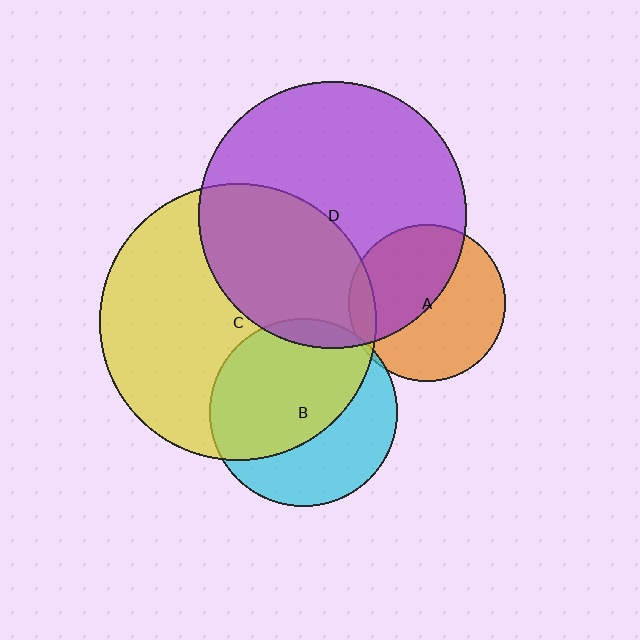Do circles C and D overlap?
Yes.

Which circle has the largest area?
Circle C (yellow).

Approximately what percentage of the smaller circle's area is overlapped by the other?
Approximately 40%.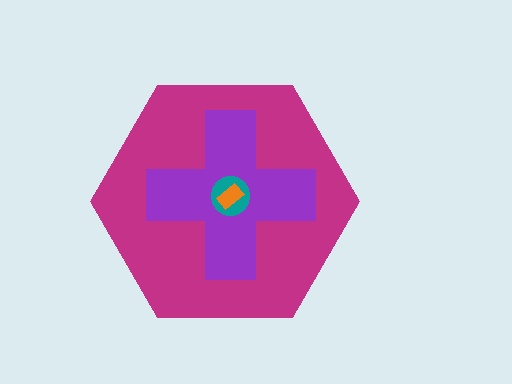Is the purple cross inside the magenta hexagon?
Yes.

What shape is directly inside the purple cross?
The teal circle.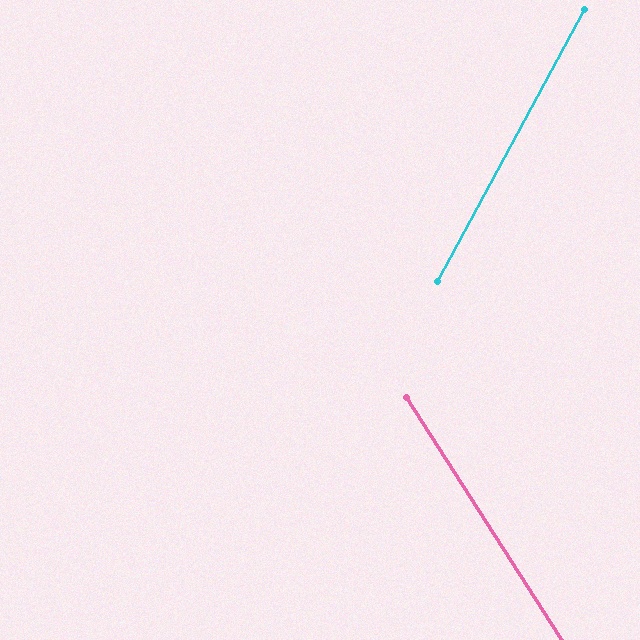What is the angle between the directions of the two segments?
Approximately 61 degrees.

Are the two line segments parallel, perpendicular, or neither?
Neither parallel nor perpendicular — they differ by about 61°.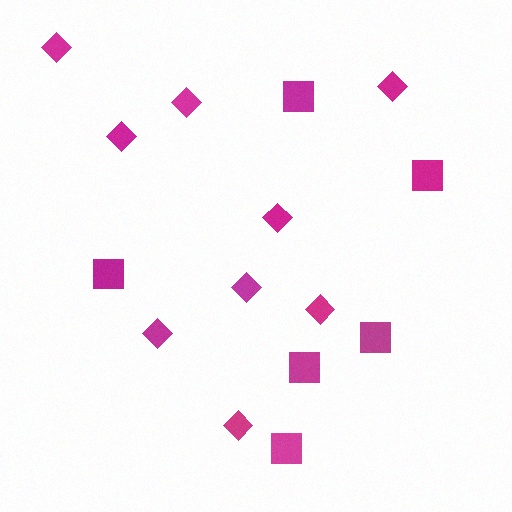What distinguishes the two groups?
There are 2 groups: one group of squares (6) and one group of diamonds (9).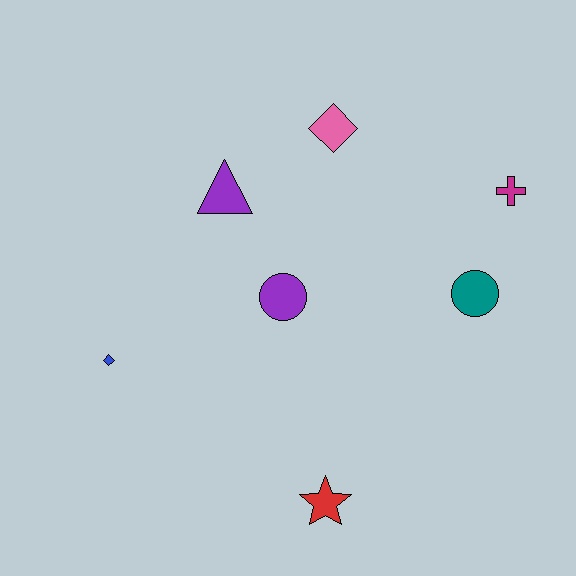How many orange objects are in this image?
There are no orange objects.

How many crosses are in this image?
There is 1 cross.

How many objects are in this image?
There are 7 objects.